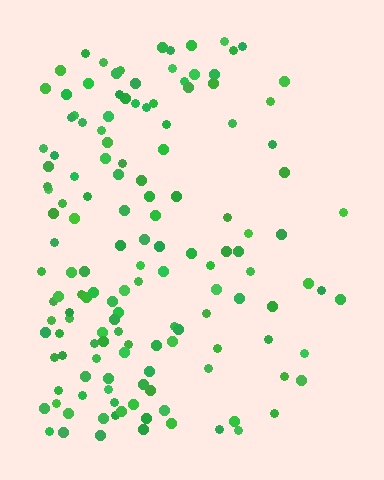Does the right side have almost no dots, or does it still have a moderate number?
Still a moderate number, just noticeably fewer than the left.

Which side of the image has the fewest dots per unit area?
The right.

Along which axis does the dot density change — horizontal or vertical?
Horizontal.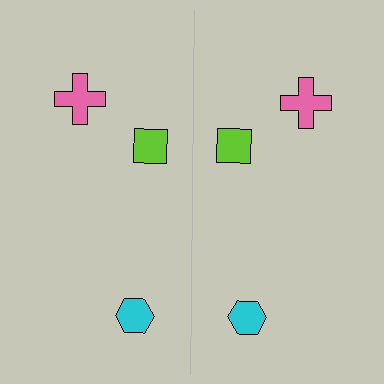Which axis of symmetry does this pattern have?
The pattern has a vertical axis of symmetry running through the center of the image.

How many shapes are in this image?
There are 6 shapes in this image.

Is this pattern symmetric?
Yes, this pattern has bilateral (reflection) symmetry.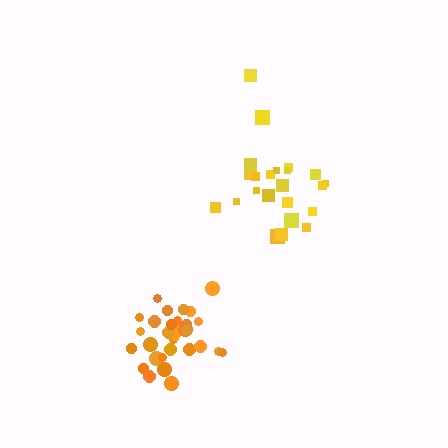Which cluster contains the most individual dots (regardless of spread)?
Orange (31).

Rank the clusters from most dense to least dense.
orange, yellow.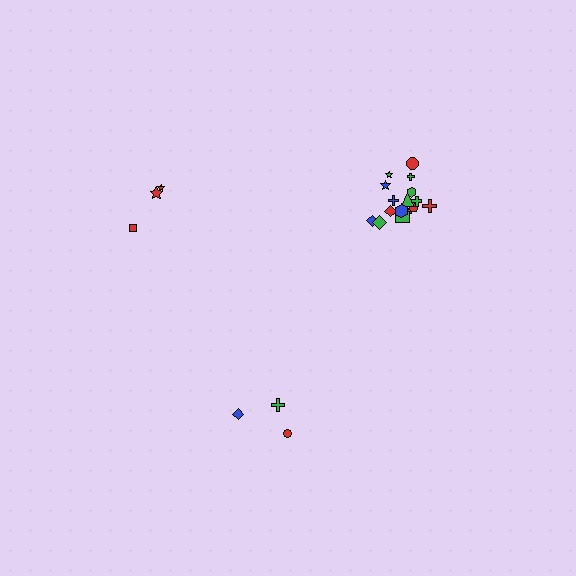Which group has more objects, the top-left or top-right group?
The top-right group.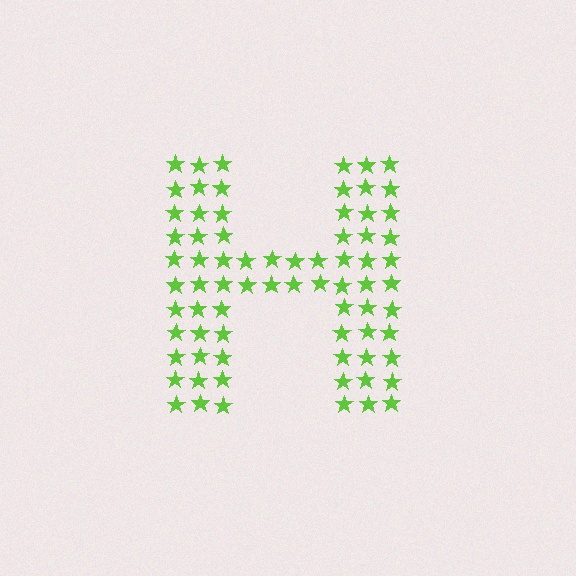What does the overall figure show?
The overall figure shows the letter H.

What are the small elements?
The small elements are stars.